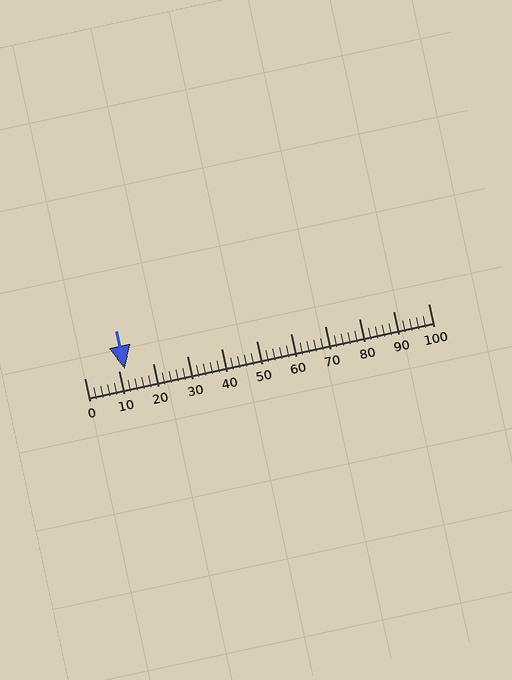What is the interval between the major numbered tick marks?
The major tick marks are spaced 10 units apart.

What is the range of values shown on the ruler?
The ruler shows values from 0 to 100.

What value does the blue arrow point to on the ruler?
The blue arrow points to approximately 12.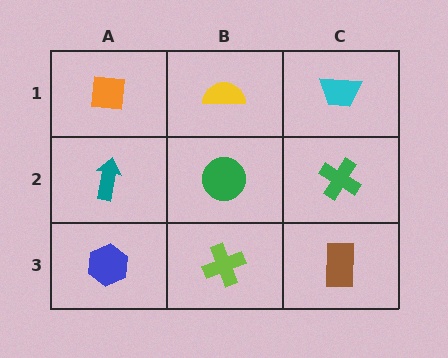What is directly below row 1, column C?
A green cross.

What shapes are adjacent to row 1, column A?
A teal arrow (row 2, column A), a yellow semicircle (row 1, column B).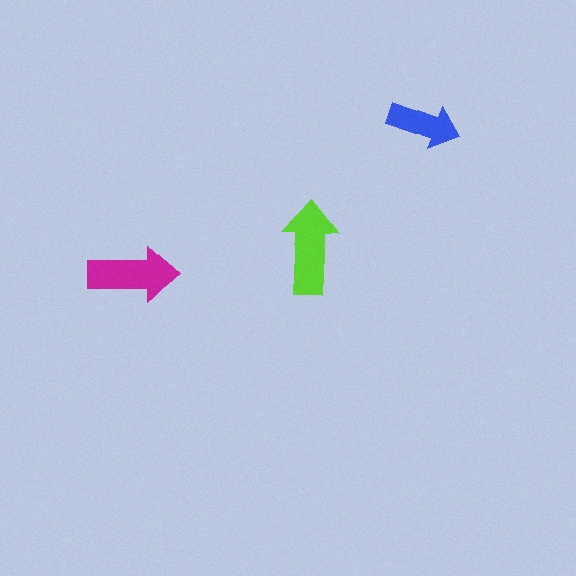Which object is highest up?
The blue arrow is topmost.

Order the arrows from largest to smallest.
the lime one, the magenta one, the blue one.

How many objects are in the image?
There are 3 objects in the image.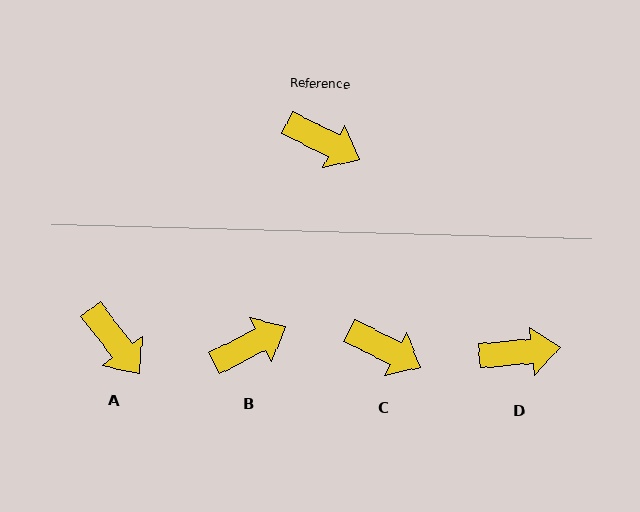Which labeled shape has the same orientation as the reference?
C.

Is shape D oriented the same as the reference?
No, it is off by about 33 degrees.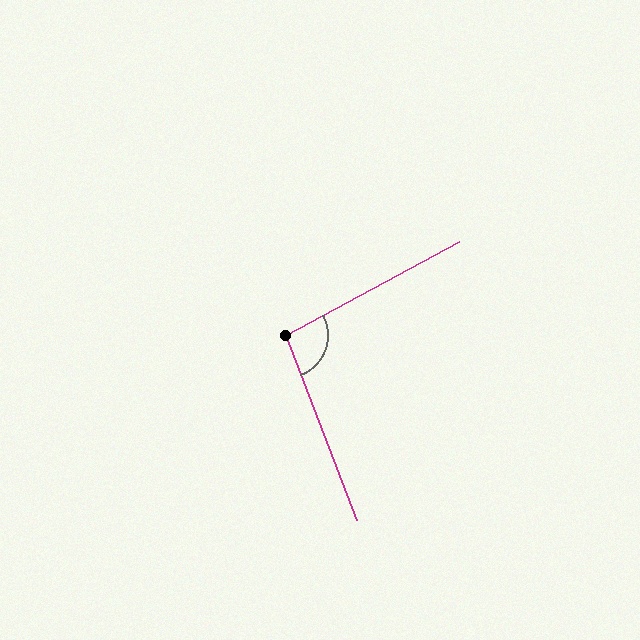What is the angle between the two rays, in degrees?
Approximately 97 degrees.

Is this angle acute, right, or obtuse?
It is obtuse.